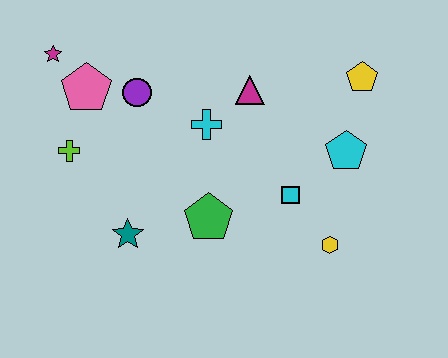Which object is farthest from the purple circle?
The yellow hexagon is farthest from the purple circle.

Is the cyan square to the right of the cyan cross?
Yes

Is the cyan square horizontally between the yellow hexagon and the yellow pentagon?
No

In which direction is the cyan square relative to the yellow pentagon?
The cyan square is below the yellow pentagon.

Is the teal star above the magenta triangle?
No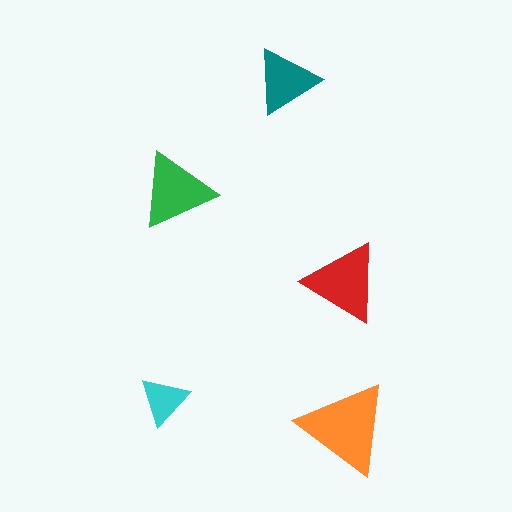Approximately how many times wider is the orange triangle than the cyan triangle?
About 2 times wider.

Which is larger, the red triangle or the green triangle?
The red one.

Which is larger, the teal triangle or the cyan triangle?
The teal one.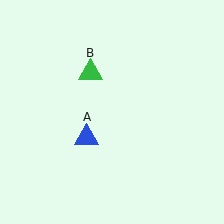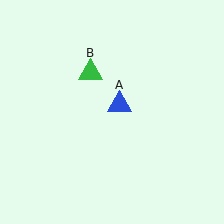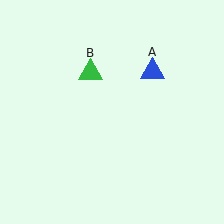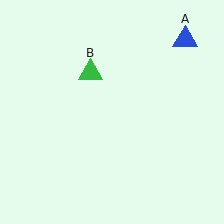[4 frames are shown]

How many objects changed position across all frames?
1 object changed position: blue triangle (object A).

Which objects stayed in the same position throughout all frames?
Green triangle (object B) remained stationary.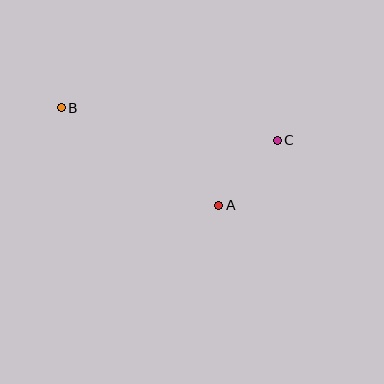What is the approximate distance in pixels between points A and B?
The distance between A and B is approximately 186 pixels.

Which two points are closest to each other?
Points A and C are closest to each other.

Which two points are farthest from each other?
Points B and C are farthest from each other.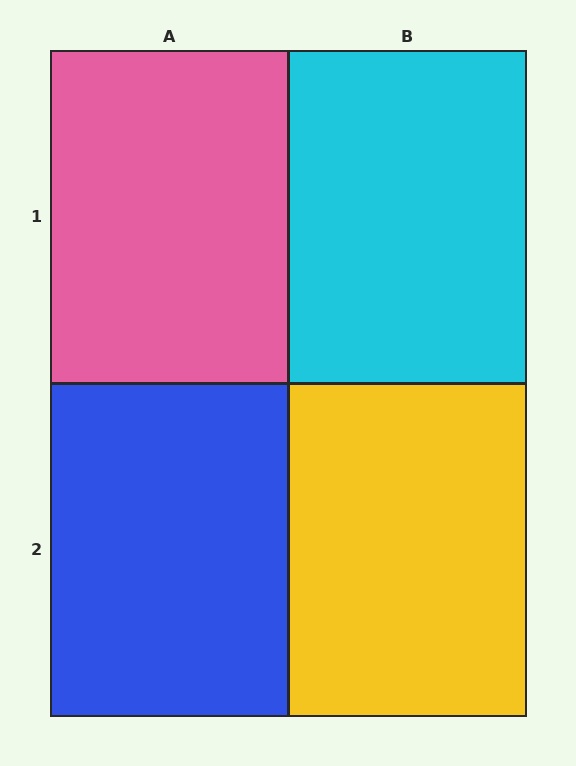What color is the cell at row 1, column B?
Cyan.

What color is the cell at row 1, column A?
Pink.